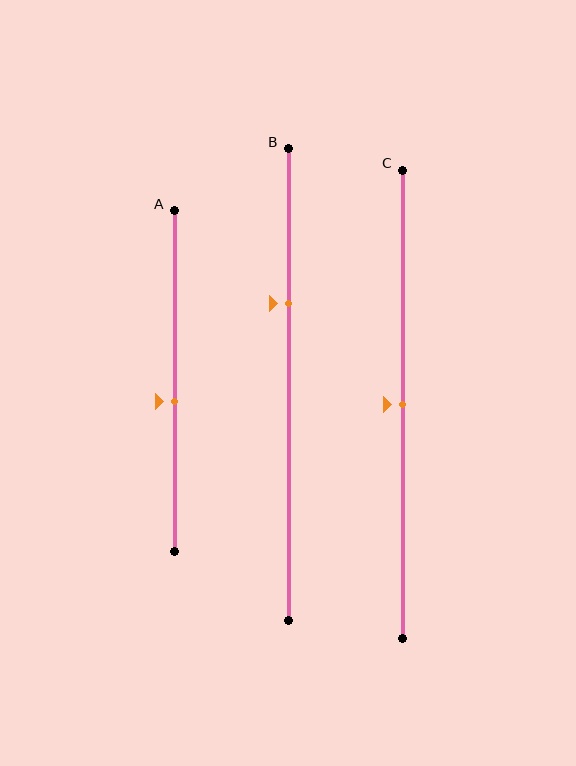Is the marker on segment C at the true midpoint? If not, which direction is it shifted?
Yes, the marker on segment C is at the true midpoint.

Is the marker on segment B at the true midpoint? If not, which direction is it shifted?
No, the marker on segment B is shifted upward by about 17% of the segment length.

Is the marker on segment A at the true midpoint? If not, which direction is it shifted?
No, the marker on segment A is shifted downward by about 6% of the segment length.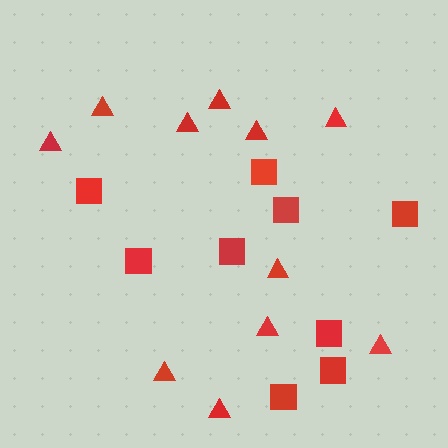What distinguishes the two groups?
There are 2 groups: one group of triangles (11) and one group of squares (9).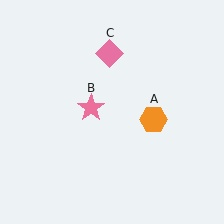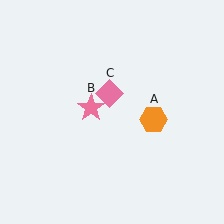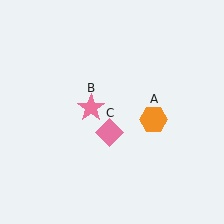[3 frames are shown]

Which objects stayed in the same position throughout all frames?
Orange hexagon (object A) and pink star (object B) remained stationary.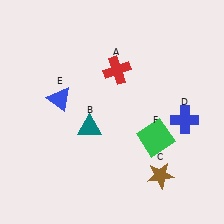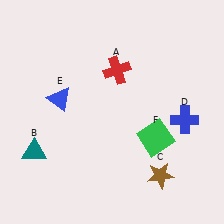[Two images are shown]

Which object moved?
The teal triangle (B) moved left.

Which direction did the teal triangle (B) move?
The teal triangle (B) moved left.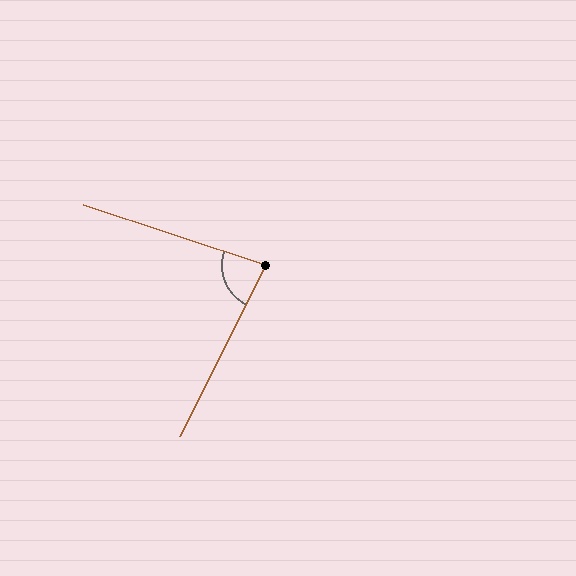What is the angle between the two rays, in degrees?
Approximately 81 degrees.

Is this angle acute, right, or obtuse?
It is acute.